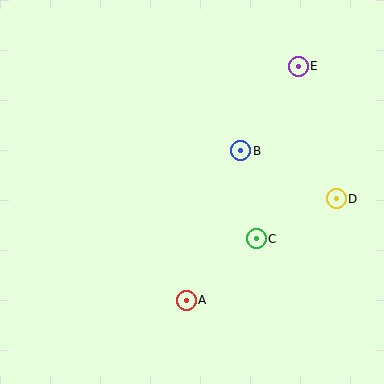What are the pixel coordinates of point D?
Point D is at (336, 199).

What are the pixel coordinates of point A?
Point A is at (186, 300).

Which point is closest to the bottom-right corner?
Point D is closest to the bottom-right corner.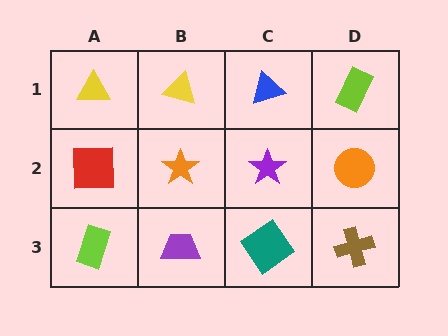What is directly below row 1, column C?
A purple star.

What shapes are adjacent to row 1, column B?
An orange star (row 2, column B), a yellow triangle (row 1, column A), a blue triangle (row 1, column C).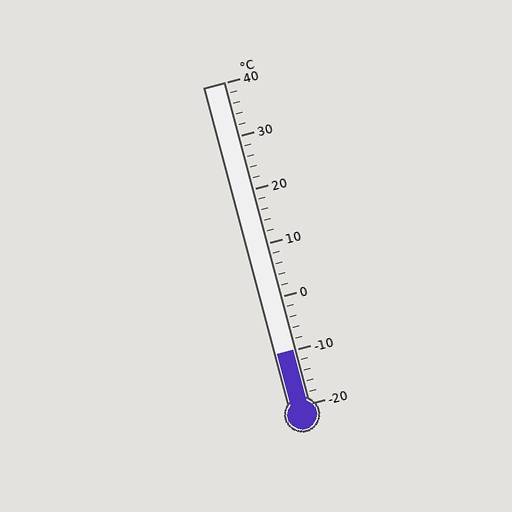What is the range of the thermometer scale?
The thermometer scale ranges from -20°C to 40°C.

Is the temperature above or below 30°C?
The temperature is below 30°C.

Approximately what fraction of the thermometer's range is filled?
The thermometer is filled to approximately 15% of its range.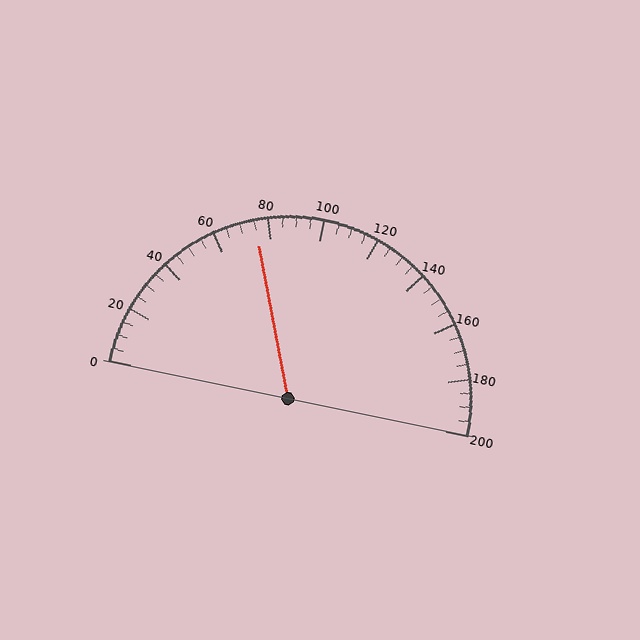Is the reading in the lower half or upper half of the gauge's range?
The reading is in the lower half of the range (0 to 200).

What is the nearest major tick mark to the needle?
The nearest major tick mark is 80.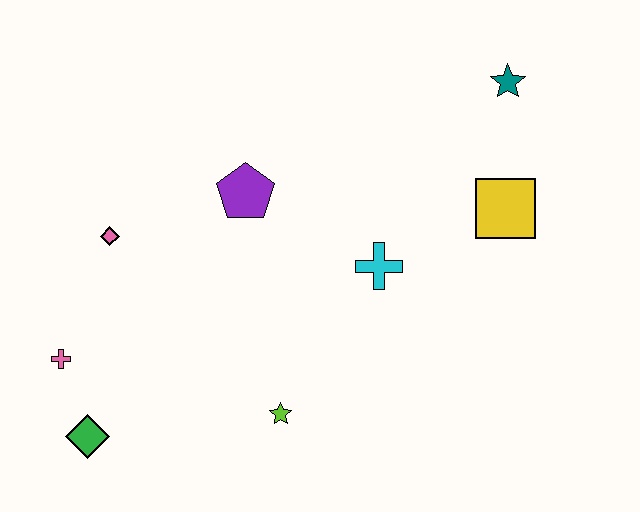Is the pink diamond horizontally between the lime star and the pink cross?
Yes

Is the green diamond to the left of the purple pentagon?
Yes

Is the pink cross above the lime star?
Yes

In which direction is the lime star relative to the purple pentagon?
The lime star is below the purple pentagon.